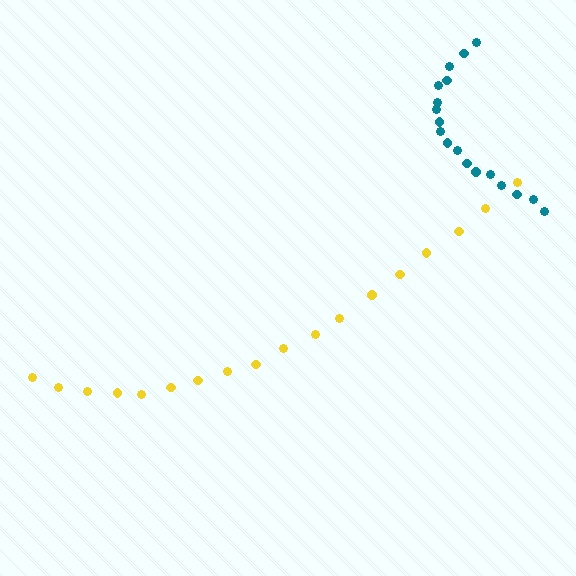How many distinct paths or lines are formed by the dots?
There are 2 distinct paths.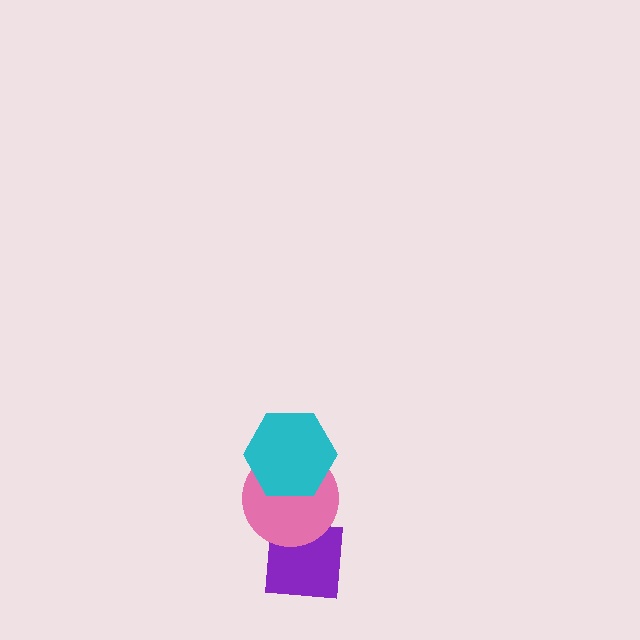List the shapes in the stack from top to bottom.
From top to bottom: the cyan hexagon, the pink circle, the purple square.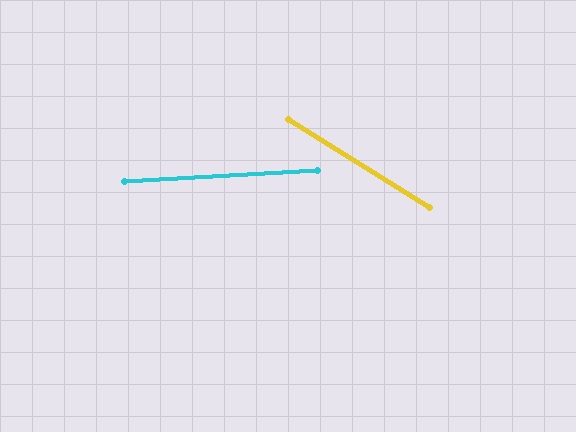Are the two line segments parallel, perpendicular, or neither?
Neither parallel nor perpendicular — they differ by about 35°.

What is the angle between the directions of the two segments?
Approximately 35 degrees.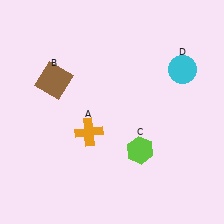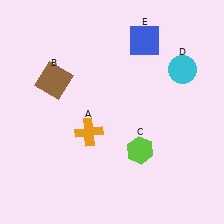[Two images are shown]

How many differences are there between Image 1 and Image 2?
There is 1 difference between the two images.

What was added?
A blue square (E) was added in Image 2.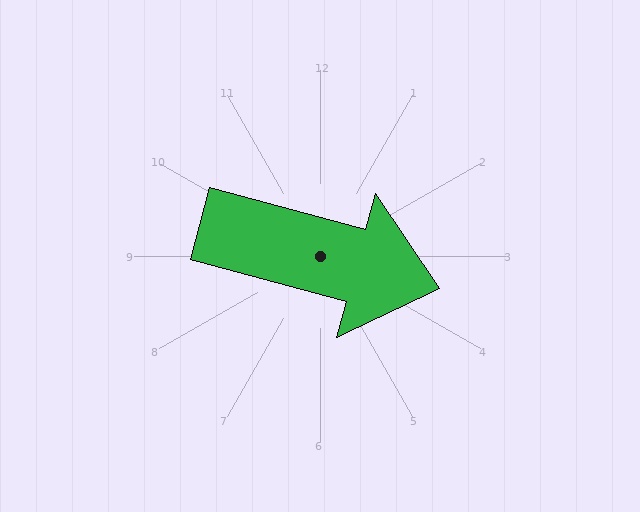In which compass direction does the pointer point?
East.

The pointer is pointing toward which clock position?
Roughly 4 o'clock.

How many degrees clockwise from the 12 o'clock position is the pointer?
Approximately 105 degrees.